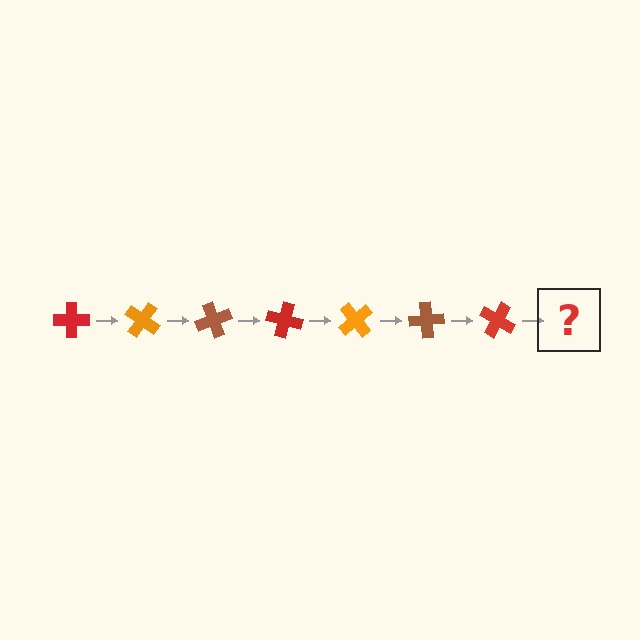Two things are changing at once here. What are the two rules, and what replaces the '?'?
The two rules are that it rotates 35 degrees each step and the color cycles through red, orange, and brown. The '?' should be an orange cross, rotated 245 degrees from the start.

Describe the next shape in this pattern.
It should be an orange cross, rotated 245 degrees from the start.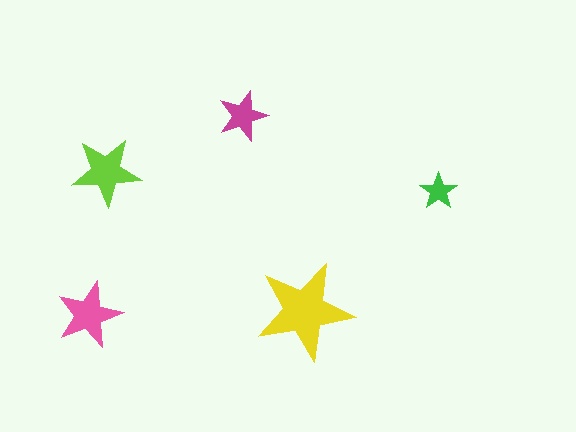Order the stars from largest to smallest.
the yellow one, the lime one, the pink one, the magenta one, the green one.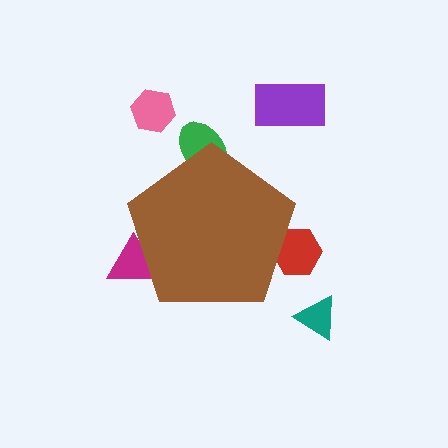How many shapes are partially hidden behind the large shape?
3 shapes are partially hidden.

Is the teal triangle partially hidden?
No, the teal triangle is fully visible.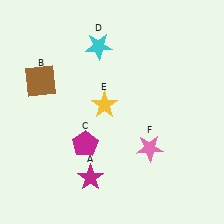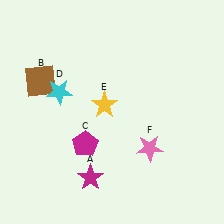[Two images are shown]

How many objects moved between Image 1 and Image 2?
1 object moved between the two images.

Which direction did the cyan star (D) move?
The cyan star (D) moved down.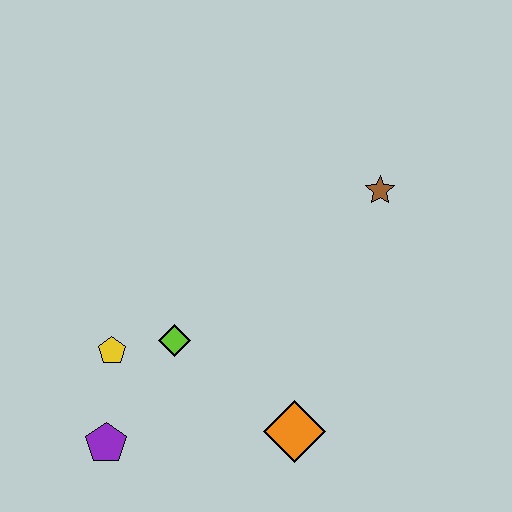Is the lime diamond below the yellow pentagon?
No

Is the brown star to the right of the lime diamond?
Yes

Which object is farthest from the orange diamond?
The brown star is farthest from the orange diamond.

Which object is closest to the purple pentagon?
The yellow pentagon is closest to the purple pentagon.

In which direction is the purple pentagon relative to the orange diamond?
The purple pentagon is to the left of the orange diamond.